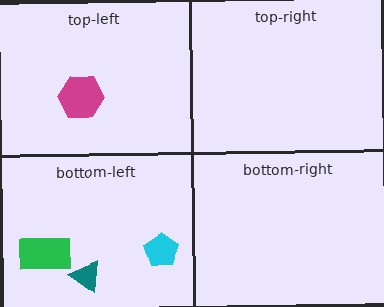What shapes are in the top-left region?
The magenta hexagon.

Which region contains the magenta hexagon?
The top-left region.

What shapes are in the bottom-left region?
The cyan pentagon, the green rectangle, the teal triangle.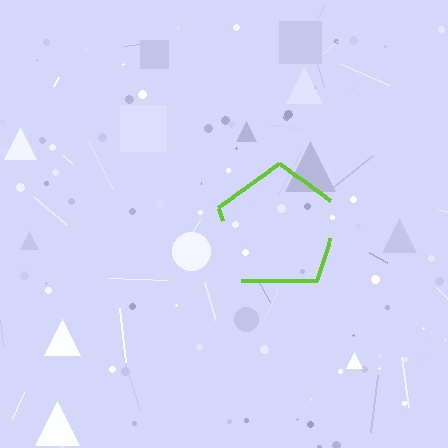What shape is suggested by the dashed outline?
The dashed outline suggests a pentagon.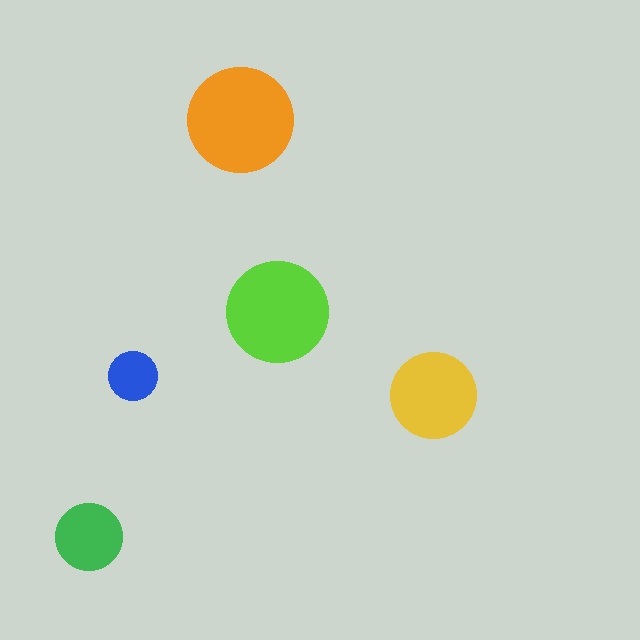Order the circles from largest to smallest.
the orange one, the lime one, the yellow one, the green one, the blue one.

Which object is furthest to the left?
The green circle is leftmost.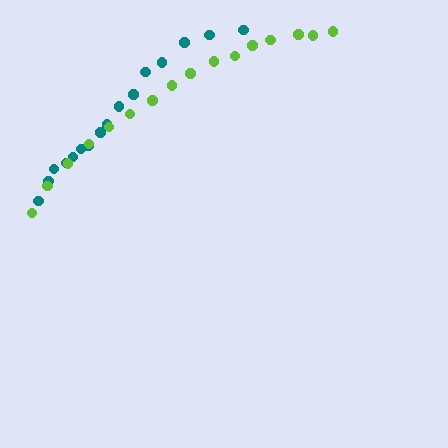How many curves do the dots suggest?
There are 2 distinct paths.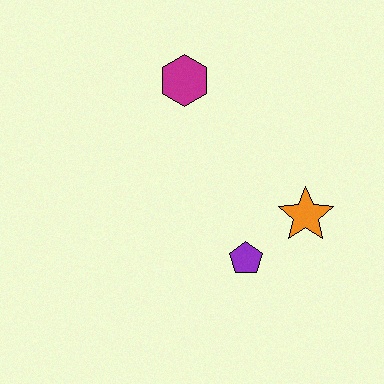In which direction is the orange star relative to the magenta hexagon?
The orange star is below the magenta hexagon.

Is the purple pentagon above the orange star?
No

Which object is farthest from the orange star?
The magenta hexagon is farthest from the orange star.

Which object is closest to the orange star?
The purple pentagon is closest to the orange star.